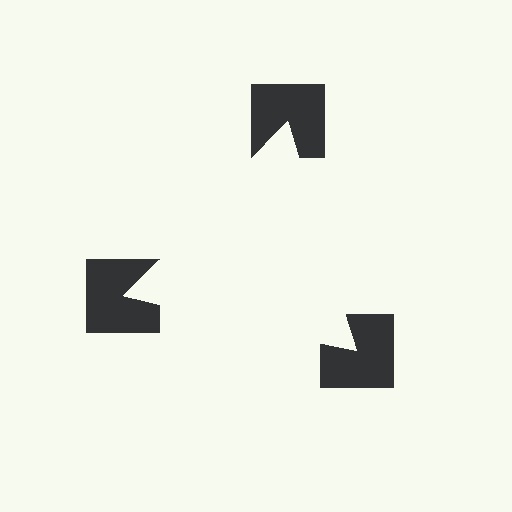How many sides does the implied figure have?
3 sides.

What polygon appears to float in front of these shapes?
An illusory triangle — its edges are inferred from the aligned wedge cuts in the notched squares, not physically drawn.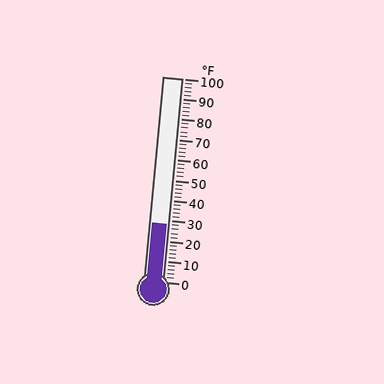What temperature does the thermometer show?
The thermometer shows approximately 28°F.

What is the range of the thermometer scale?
The thermometer scale ranges from 0°F to 100°F.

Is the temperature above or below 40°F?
The temperature is below 40°F.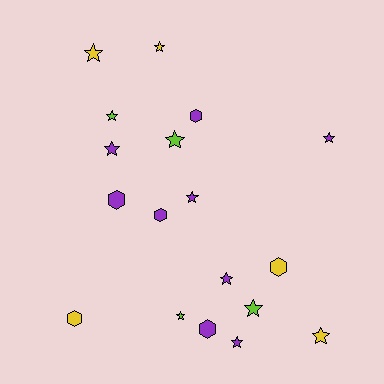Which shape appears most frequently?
Star, with 12 objects.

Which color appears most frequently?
Purple, with 9 objects.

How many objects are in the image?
There are 18 objects.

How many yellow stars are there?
There are 3 yellow stars.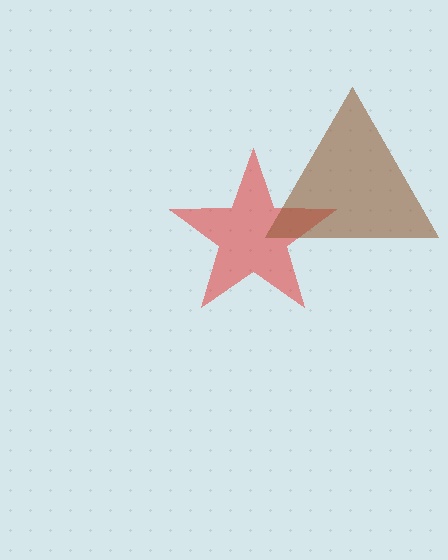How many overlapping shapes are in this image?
There are 2 overlapping shapes in the image.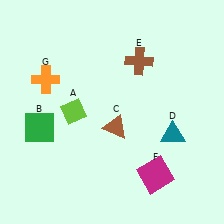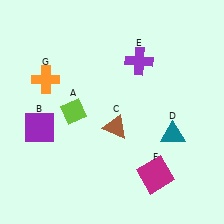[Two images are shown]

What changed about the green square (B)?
In Image 1, B is green. In Image 2, it changed to purple.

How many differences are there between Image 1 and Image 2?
There are 2 differences between the two images.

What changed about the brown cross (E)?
In Image 1, E is brown. In Image 2, it changed to purple.